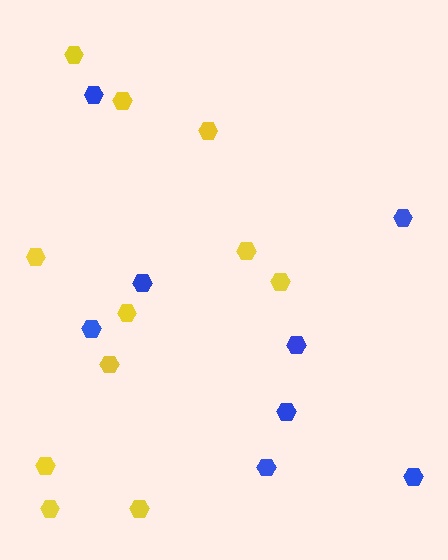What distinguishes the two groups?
There are 2 groups: one group of blue hexagons (8) and one group of yellow hexagons (11).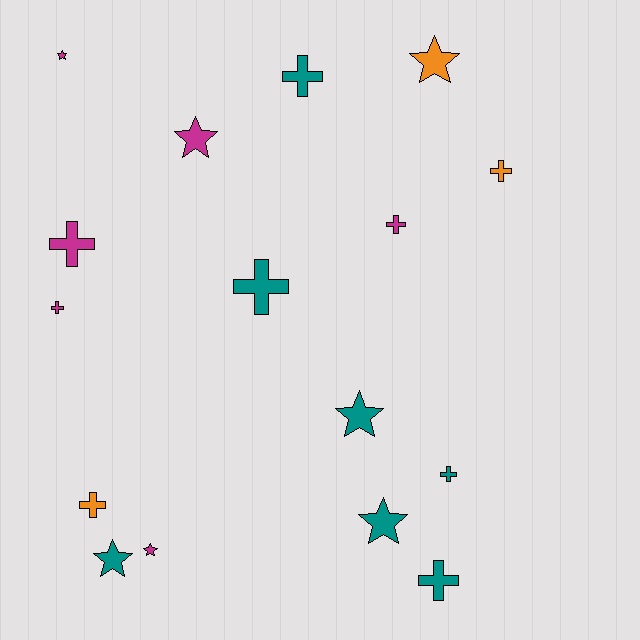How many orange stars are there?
There is 1 orange star.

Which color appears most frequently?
Teal, with 7 objects.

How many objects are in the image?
There are 16 objects.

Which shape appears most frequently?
Cross, with 9 objects.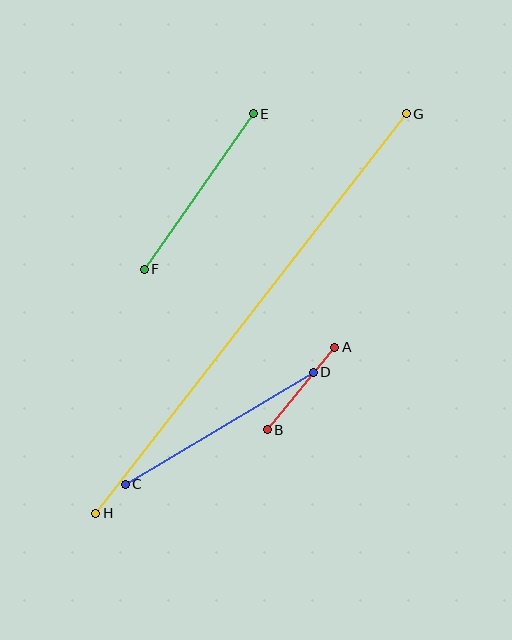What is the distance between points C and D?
The distance is approximately 219 pixels.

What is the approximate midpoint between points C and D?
The midpoint is at approximately (219, 428) pixels.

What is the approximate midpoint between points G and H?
The midpoint is at approximately (251, 314) pixels.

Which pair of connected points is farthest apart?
Points G and H are farthest apart.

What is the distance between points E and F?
The distance is approximately 190 pixels.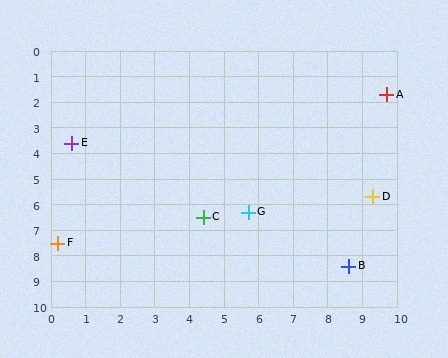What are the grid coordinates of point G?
Point G is at approximately (5.7, 6.3).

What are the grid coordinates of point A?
Point A is at approximately (9.7, 1.7).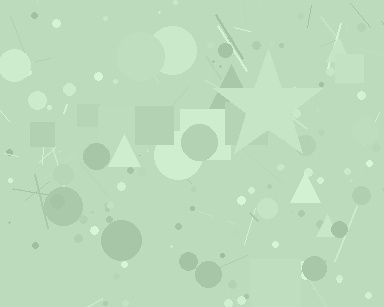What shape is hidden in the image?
A star is hidden in the image.